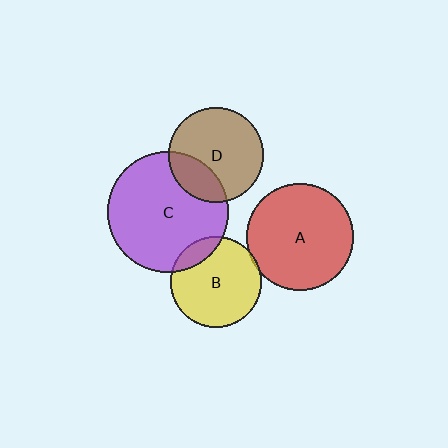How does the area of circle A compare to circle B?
Approximately 1.4 times.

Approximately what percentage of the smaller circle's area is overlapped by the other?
Approximately 5%.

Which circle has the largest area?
Circle C (purple).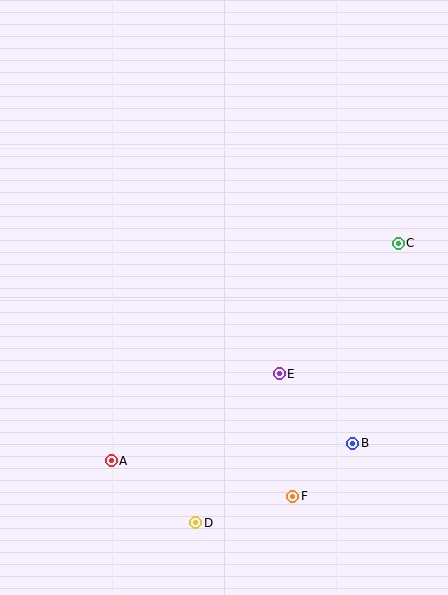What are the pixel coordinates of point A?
Point A is at (111, 461).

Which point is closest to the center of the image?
Point E at (279, 374) is closest to the center.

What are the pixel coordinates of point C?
Point C is at (398, 243).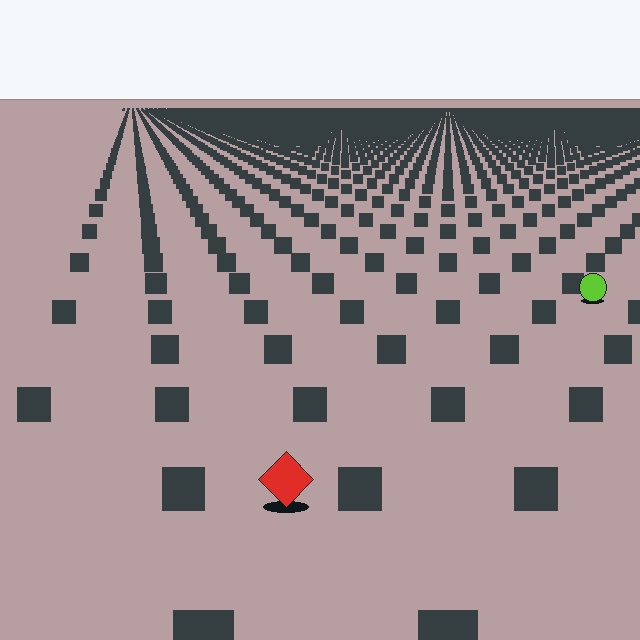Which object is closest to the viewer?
The red diamond is closest. The texture marks near it are larger and more spread out.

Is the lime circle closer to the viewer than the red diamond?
No. The red diamond is closer — you can tell from the texture gradient: the ground texture is coarser near it.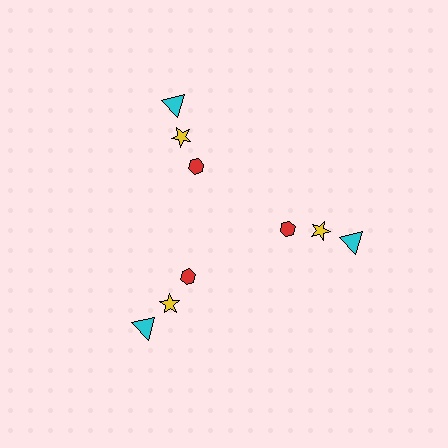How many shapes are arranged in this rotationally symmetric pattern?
There are 9 shapes, arranged in 3 groups of 3.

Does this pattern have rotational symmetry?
Yes, this pattern has 3-fold rotational symmetry. It looks the same after rotating 120 degrees around the center.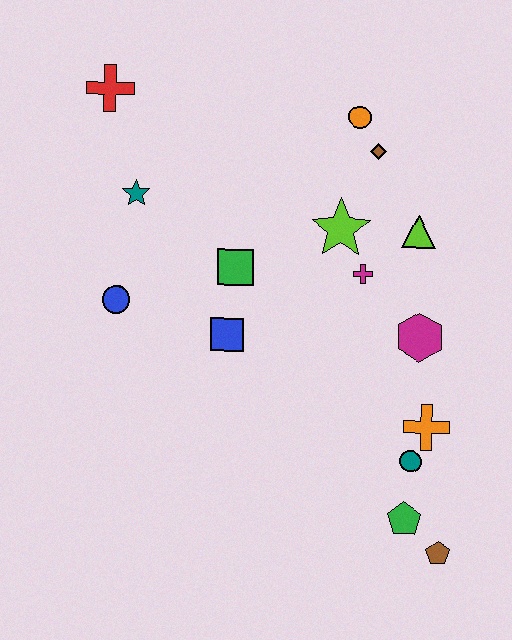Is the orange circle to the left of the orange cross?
Yes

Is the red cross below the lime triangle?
No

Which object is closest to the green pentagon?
The brown pentagon is closest to the green pentagon.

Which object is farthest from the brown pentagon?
The red cross is farthest from the brown pentagon.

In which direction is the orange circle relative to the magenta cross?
The orange circle is above the magenta cross.